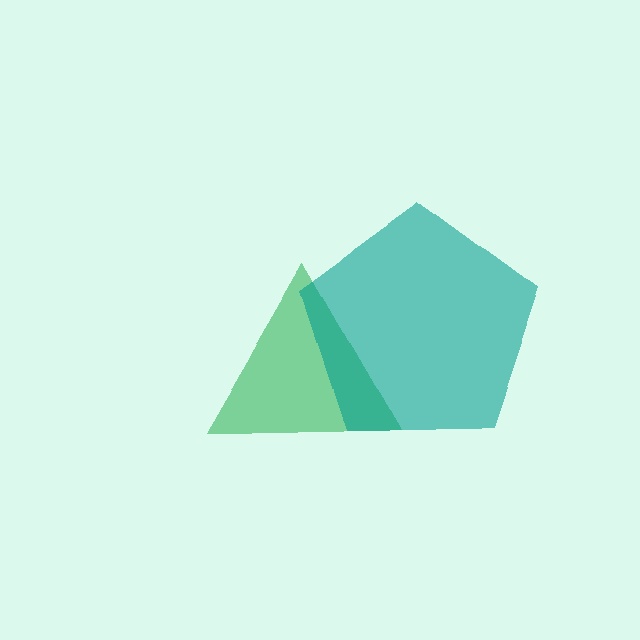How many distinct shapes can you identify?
There are 2 distinct shapes: a green triangle, a teal pentagon.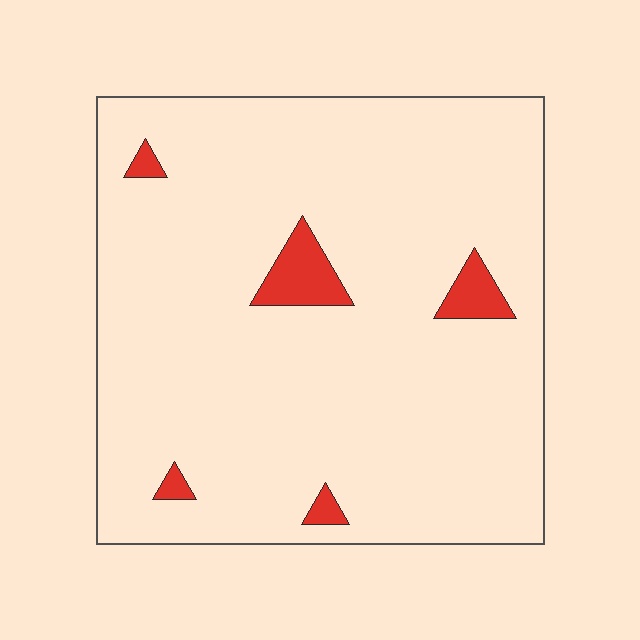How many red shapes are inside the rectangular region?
5.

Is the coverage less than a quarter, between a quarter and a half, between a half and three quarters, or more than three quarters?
Less than a quarter.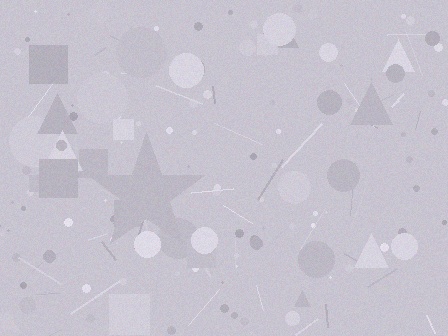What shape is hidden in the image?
A star is hidden in the image.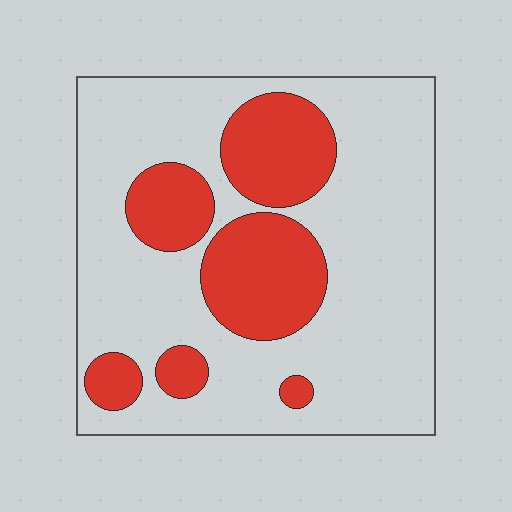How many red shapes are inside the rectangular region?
6.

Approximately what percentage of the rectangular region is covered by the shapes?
Approximately 30%.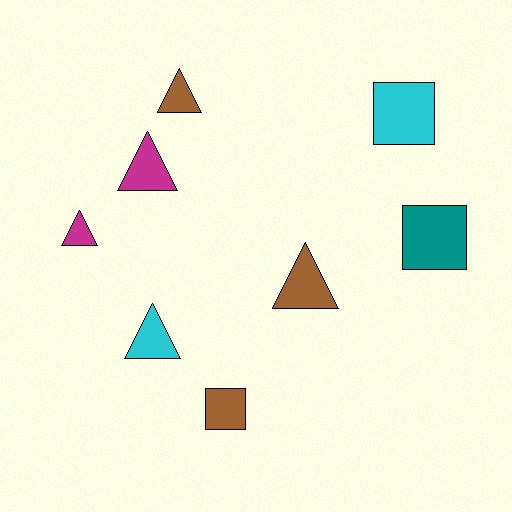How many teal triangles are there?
There are no teal triangles.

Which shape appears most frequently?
Triangle, with 5 objects.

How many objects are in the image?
There are 8 objects.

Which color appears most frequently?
Brown, with 3 objects.